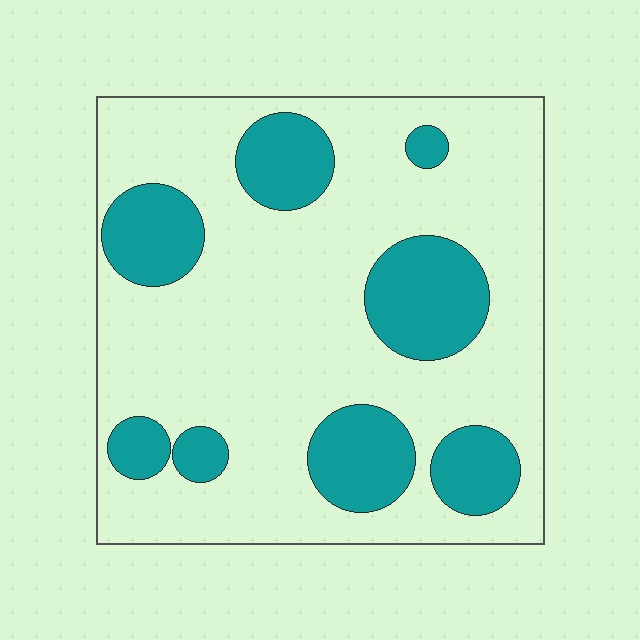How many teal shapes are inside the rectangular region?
8.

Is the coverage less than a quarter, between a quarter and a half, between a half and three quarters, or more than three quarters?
Between a quarter and a half.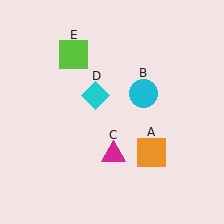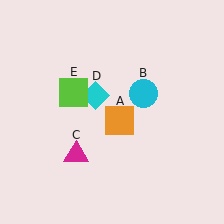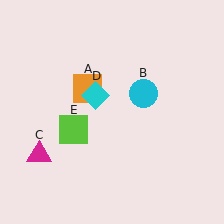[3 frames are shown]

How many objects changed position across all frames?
3 objects changed position: orange square (object A), magenta triangle (object C), lime square (object E).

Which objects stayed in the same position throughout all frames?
Cyan circle (object B) and cyan diamond (object D) remained stationary.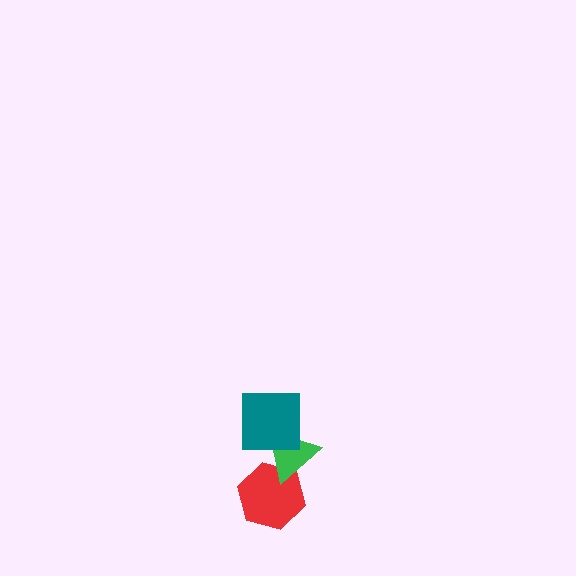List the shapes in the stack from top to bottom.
From top to bottom: the teal square, the green triangle, the red hexagon.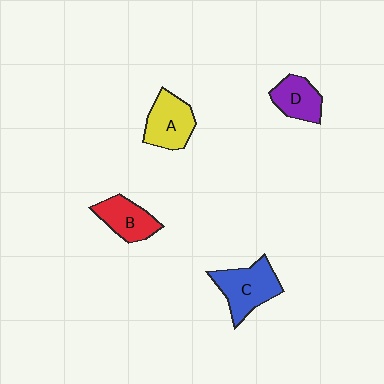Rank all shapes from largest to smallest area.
From largest to smallest: C (blue), A (yellow), B (red), D (purple).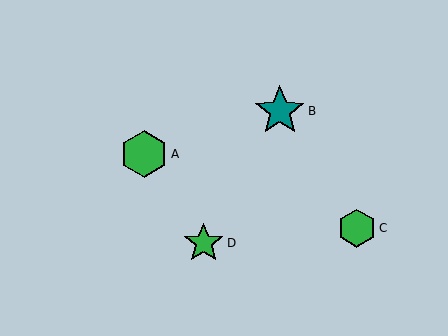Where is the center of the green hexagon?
The center of the green hexagon is at (357, 228).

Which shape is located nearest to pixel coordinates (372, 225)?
The green hexagon (labeled C) at (357, 228) is nearest to that location.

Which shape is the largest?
The teal star (labeled B) is the largest.